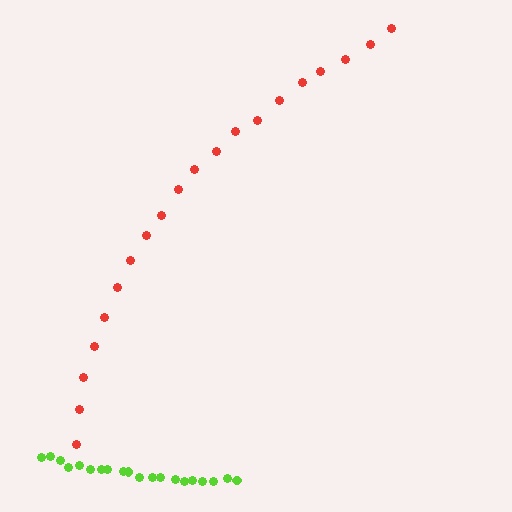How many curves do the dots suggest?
There are 2 distinct paths.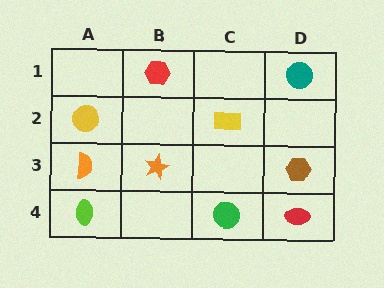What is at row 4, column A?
A lime ellipse.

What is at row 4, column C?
A green circle.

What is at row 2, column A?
A yellow circle.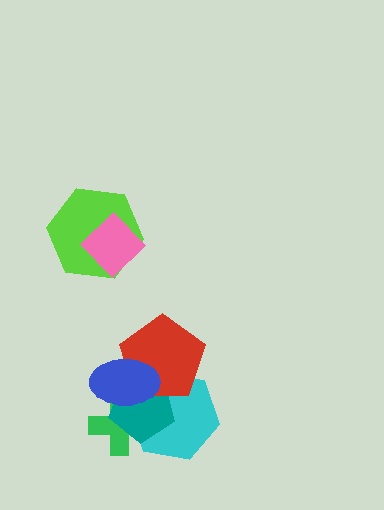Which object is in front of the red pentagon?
The blue ellipse is in front of the red pentagon.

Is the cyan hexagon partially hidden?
Yes, it is partially covered by another shape.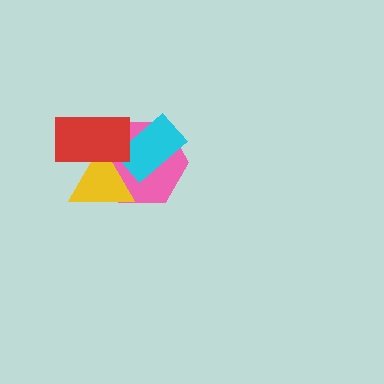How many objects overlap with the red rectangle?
3 objects overlap with the red rectangle.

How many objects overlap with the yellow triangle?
3 objects overlap with the yellow triangle.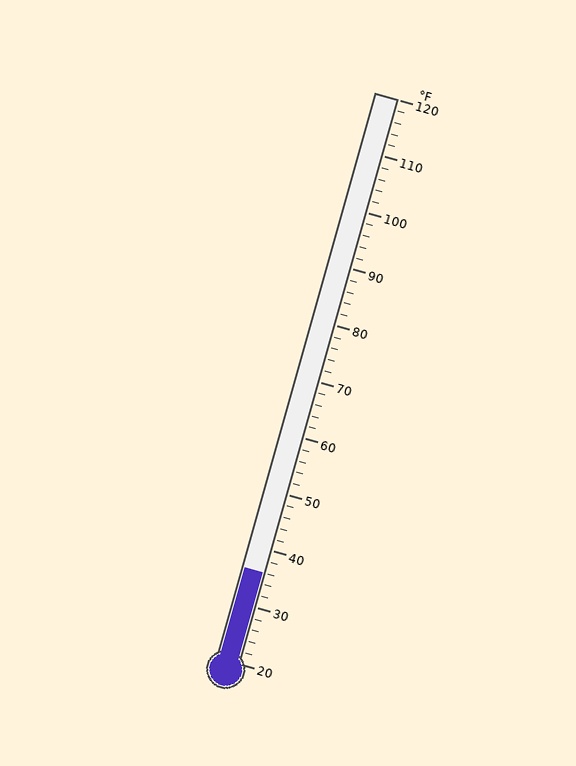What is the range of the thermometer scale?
The thermometer scale ranges from 20°F to 120°F.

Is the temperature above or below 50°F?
The temperature is below 50°F.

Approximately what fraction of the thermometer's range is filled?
The thermometer is filled to approximately 15% of its range.